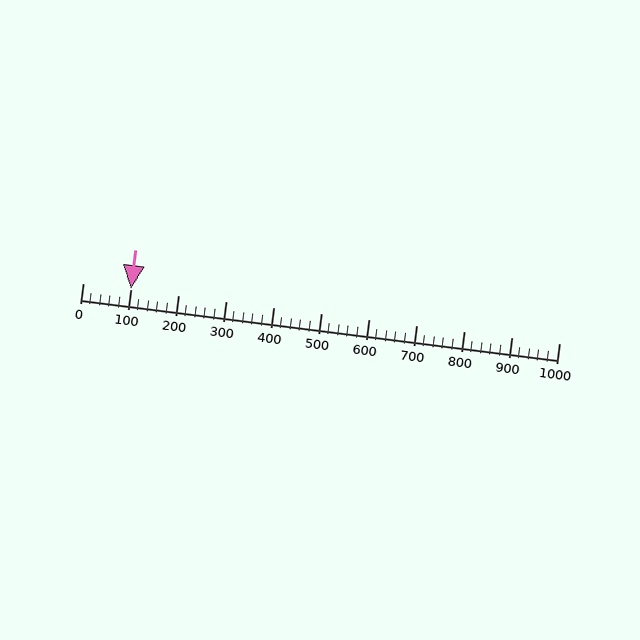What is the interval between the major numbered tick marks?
The major tick marks are spaced 100 units apart.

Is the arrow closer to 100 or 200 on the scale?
The arrow is closer to 100.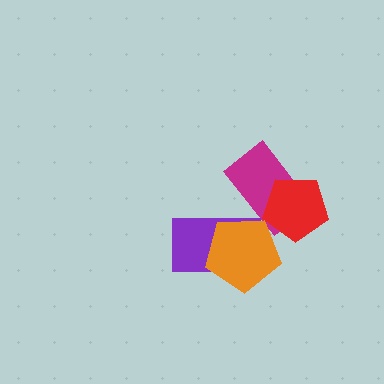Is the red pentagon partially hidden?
No, no other shape covers it.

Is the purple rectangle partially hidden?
Yes, it is partially covered by another shape.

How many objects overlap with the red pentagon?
1 object overlaps with the red pentagon.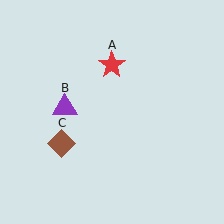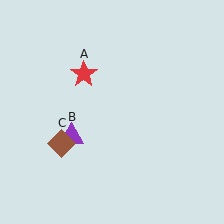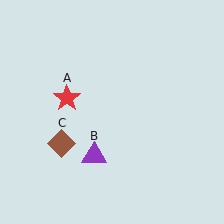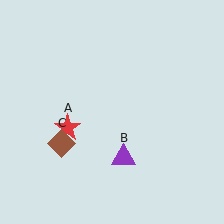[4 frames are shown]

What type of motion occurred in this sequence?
The red star (object A), purple triangle (object B) rotated counterclockwise around the center of the scene.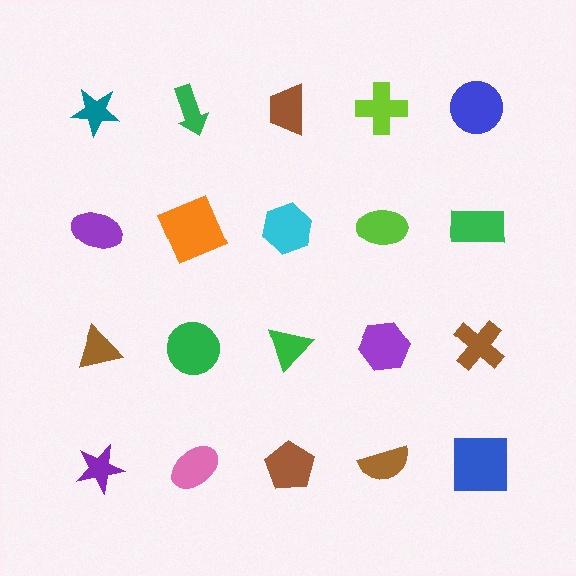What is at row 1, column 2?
A green arrow.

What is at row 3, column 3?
A green triangle.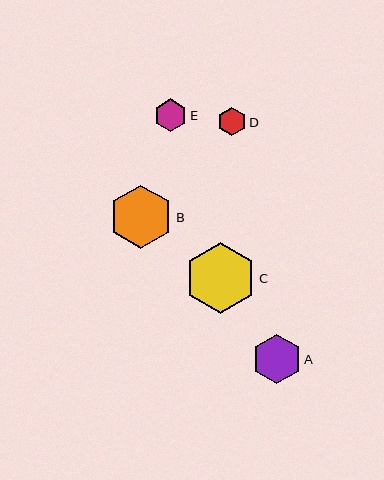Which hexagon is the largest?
Hexagon C is the largest with a size of approximately 71 pixels.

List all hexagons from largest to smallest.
From largest to smallest: C, B, A, E, D.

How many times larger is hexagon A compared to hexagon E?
Hexagon A is approximately 1.5 times the size of hexagon E.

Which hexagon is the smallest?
Hexagon D is the smallest with a size of approximately 29 pixels.